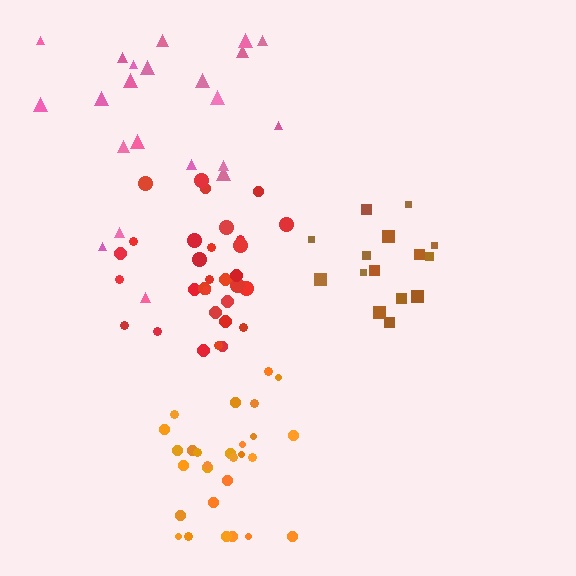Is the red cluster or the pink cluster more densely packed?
Red.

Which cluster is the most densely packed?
Red.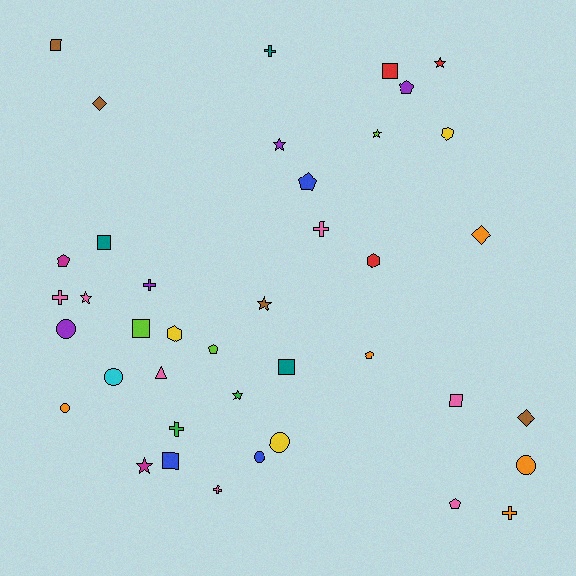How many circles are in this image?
There are 6 circles.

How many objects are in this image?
There are 40 objects.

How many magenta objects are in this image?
There are 2 magenta objects.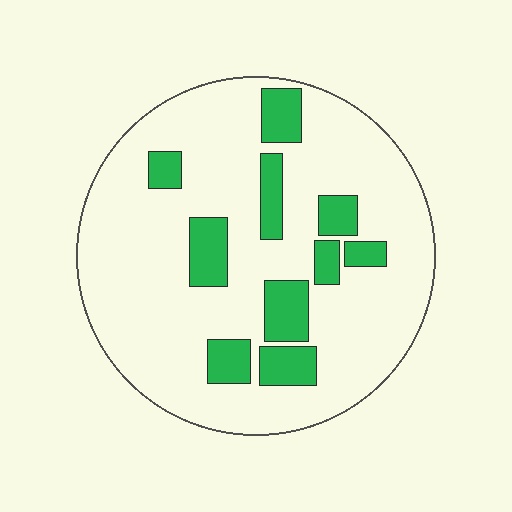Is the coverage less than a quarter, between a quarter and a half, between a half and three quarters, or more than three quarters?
Less than a quarter.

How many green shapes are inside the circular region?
10.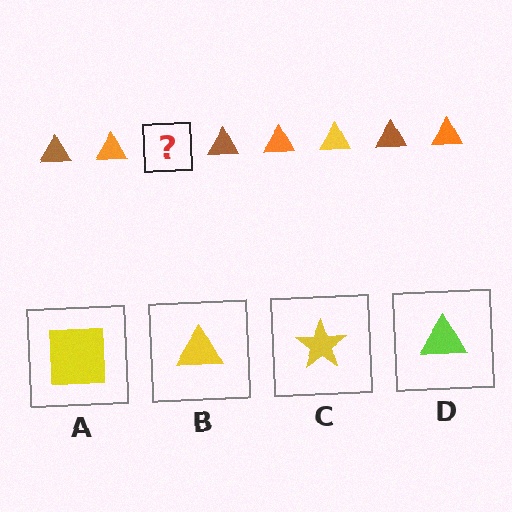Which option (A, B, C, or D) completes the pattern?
B.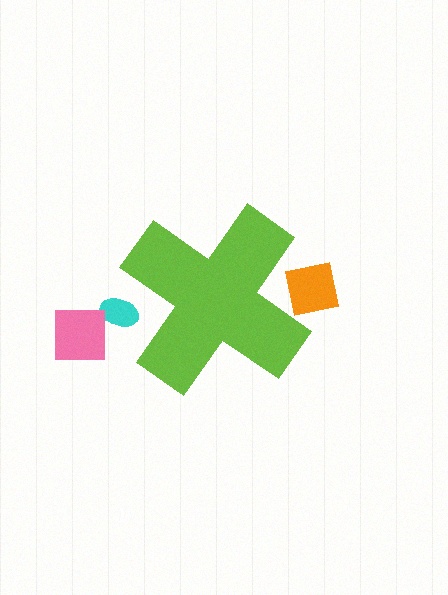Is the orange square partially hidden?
Yes, the orange square is partially hidden behind the lime cross.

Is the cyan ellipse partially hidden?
Yes, the cyan ellipse is partially hidden behind the lime cross.